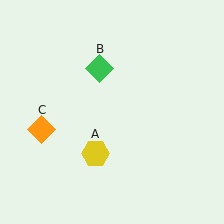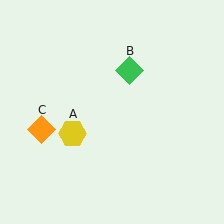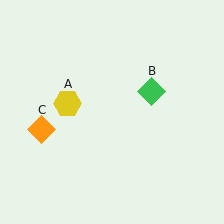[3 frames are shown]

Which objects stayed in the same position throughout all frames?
Orange diamond (object C) remained stationary.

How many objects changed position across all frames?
2 objects changed position: yellow hexagon (object A), green diamond (object B).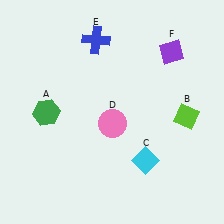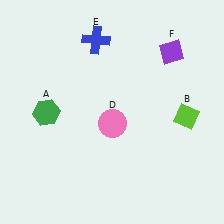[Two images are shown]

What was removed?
The cyan diamond (C) was removed in Image 2.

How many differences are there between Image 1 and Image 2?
There is 1 difference between the two images.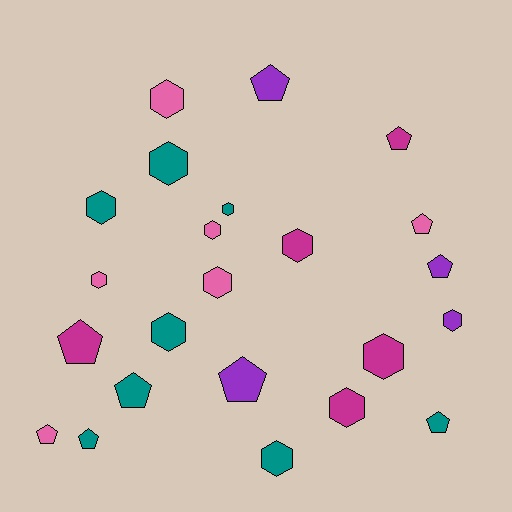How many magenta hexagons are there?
There are 3 magenta hexagons.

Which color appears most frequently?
Teal, with 8 objects.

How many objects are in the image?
There are 23 objects.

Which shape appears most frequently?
Hexagon, with 13 objects.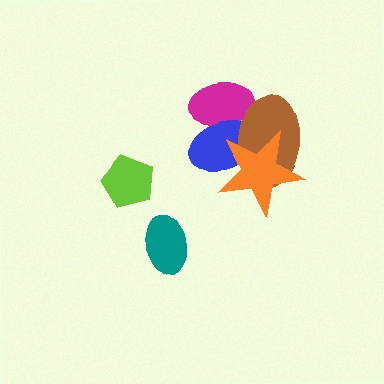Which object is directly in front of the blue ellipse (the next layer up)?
The brown ellipse is directly in front of the blue ellipse.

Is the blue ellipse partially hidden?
Yes, it is partially covered by another shape.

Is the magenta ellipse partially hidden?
Yes, it is partially covered by another shape.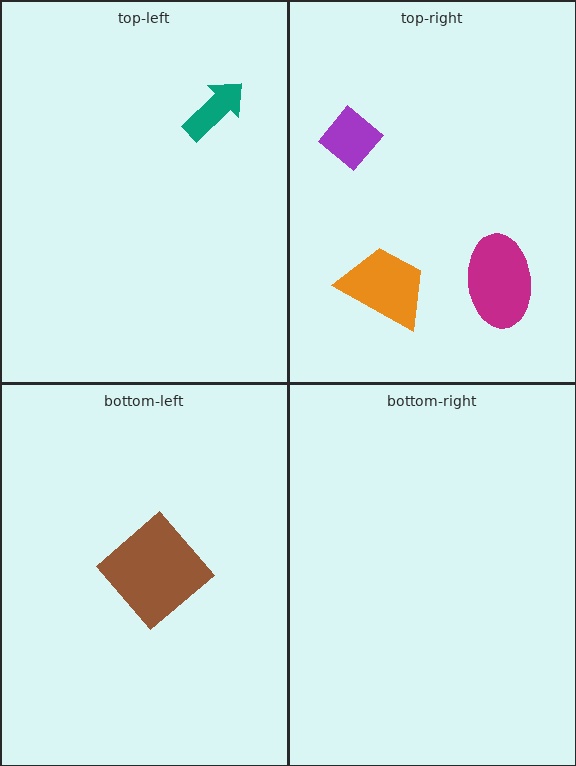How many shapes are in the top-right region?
3.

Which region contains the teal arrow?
The top-left region.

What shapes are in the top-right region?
The magenta ellipse, the orange trapezoid, the purple diamond.